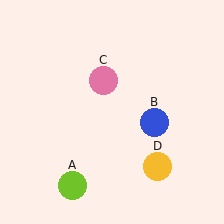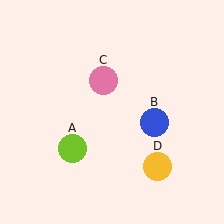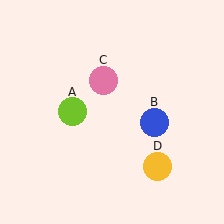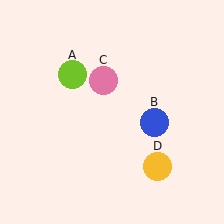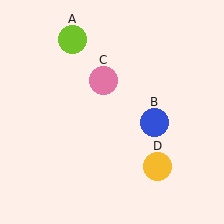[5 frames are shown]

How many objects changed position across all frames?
1 object changed position: lime circle (object A).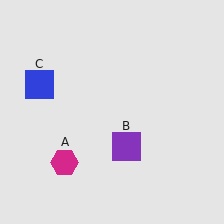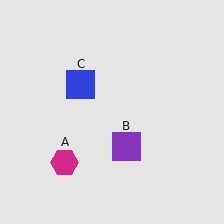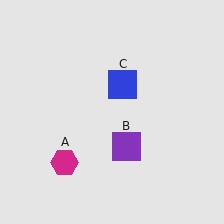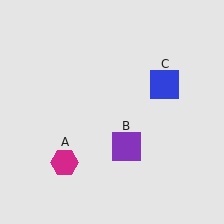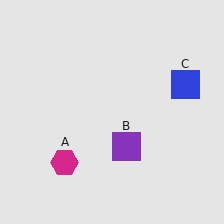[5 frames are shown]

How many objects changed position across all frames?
1 object changed position: blue square (object C).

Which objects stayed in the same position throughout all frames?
Magenta hexagon (object A) and purple square (object B) remained stationary.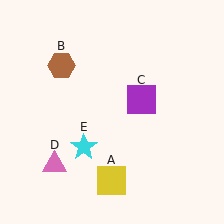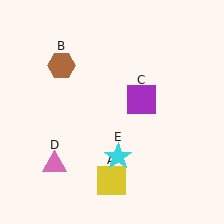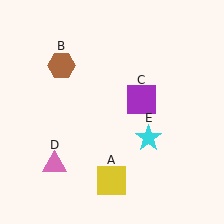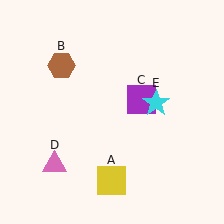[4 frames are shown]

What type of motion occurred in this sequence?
The cyan star (object E) rotated counterclockwise around the center of the scene.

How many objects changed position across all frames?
1 object changed position: cyan star (object E).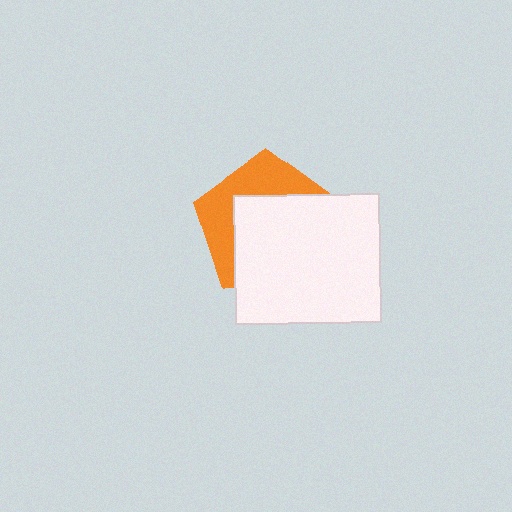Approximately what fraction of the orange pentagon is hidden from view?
Roughly 61% of the orange pentagon is hidden behind the white rectangle.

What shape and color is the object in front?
The object in front is a white rectangle.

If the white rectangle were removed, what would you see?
You would see the complete orange pentagon.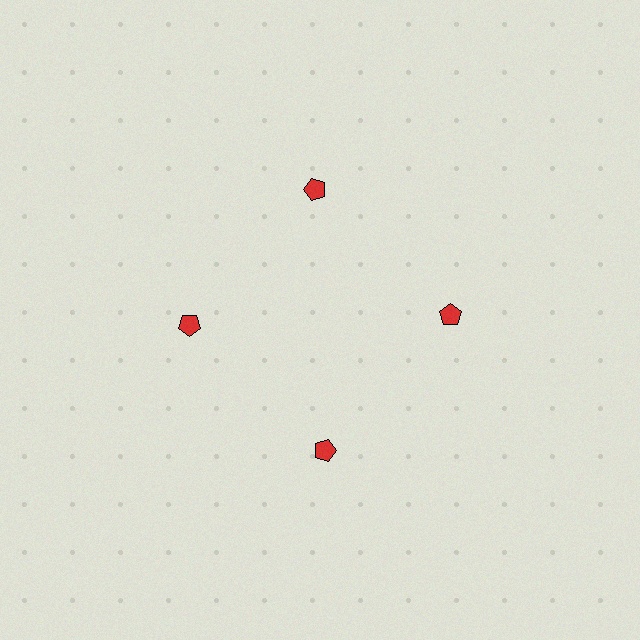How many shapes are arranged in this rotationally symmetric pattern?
There are 4 shapes, arranged in 4 groups of 1.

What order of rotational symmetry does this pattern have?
This pattern has 4-fold rotational symmetry.